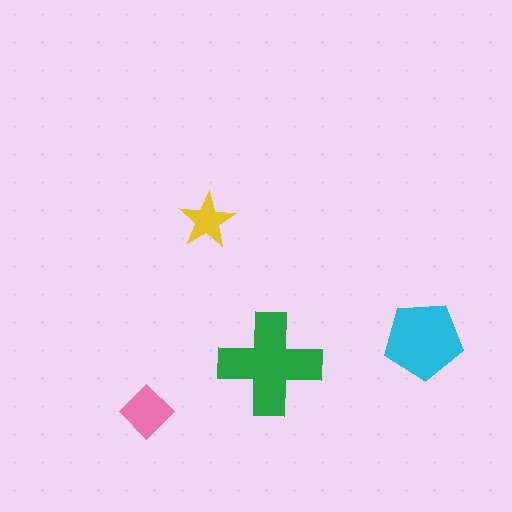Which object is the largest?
The green cross.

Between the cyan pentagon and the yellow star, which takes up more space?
The cyan pentagon.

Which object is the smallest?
The yellow star.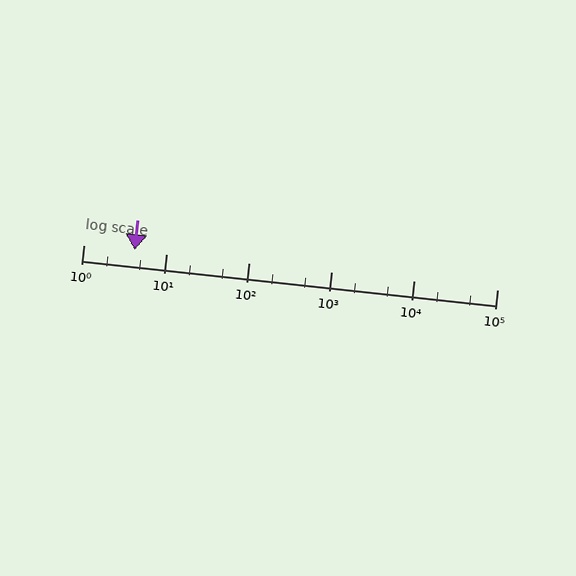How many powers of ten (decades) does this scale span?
The scale spans 5 decades, from 1 to 100000.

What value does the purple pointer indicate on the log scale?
The pointer indicates approximately 4.2.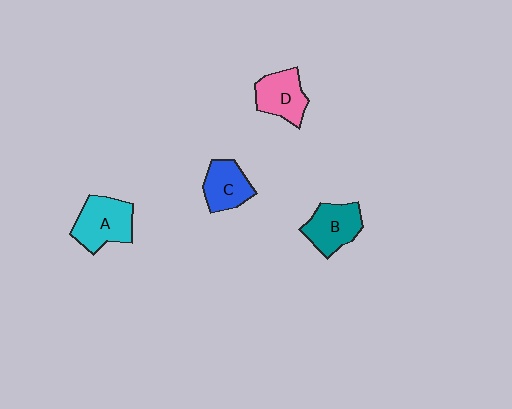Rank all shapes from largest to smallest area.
From largest to smallest: A (cyan), B (teal), D (pink), C (blue).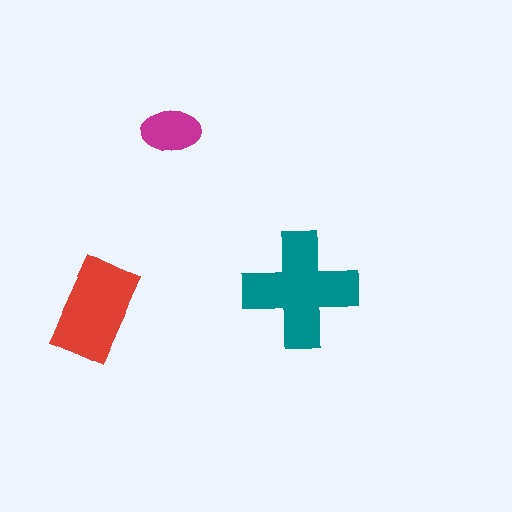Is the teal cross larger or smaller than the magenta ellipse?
Larger.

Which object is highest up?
The magenta ellipse is topmost.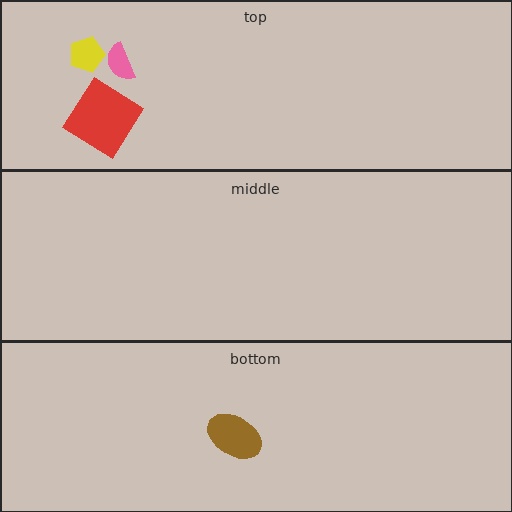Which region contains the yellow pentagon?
The top region.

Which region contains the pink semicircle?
The top region.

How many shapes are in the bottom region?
1.